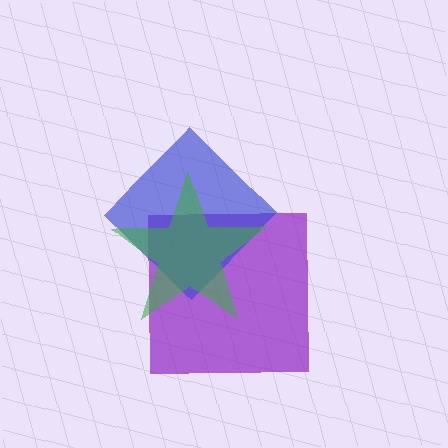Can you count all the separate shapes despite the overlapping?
Yes, there are 3 separate shapes.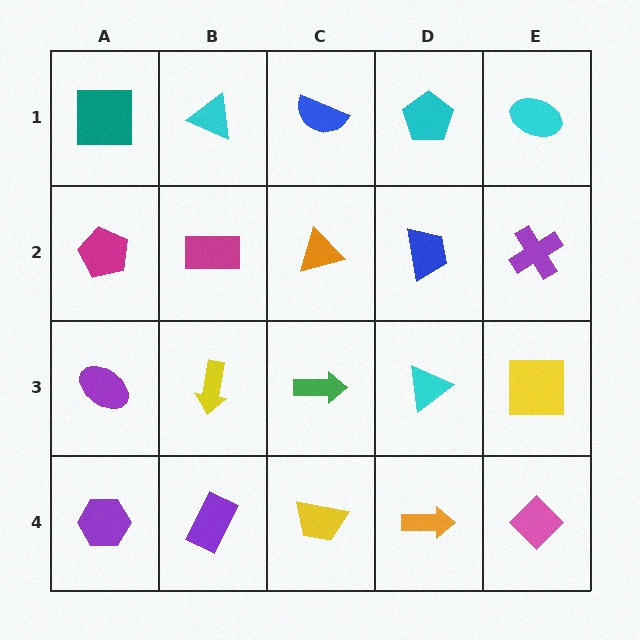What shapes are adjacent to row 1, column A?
A magenta pentagon (row 2, column A), a cyan triangle (row 1, column B).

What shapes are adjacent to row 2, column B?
A cyan triangle (row 1, column B), a yellow arrow (row 3, column B), a magenta pentagon (row 2, column A), an orange triangle (row 2, column C).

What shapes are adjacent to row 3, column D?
A blue trapezoid (row 2, column D), an orange arrow (row 4, column D), a green arrow (row 3, column C), a yellow square (row 3, column E).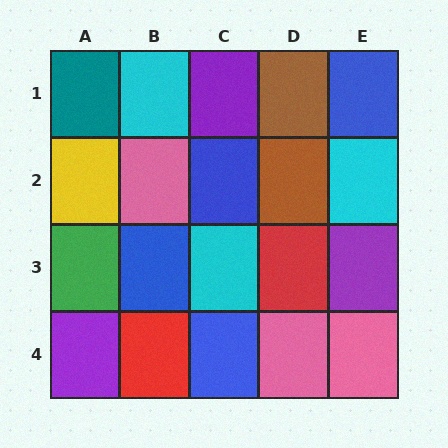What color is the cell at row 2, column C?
Blue.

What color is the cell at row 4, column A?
Purple.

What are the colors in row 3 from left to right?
Green, blue, cyan, red, purple.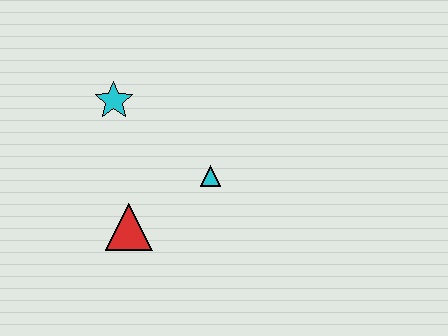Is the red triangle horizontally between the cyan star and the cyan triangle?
Yes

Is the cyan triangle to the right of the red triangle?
Yes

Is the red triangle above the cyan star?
No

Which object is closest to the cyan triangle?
The red triangle is closest to the cyan triangle.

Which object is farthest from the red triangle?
The cyan star is farthest from the red triangle.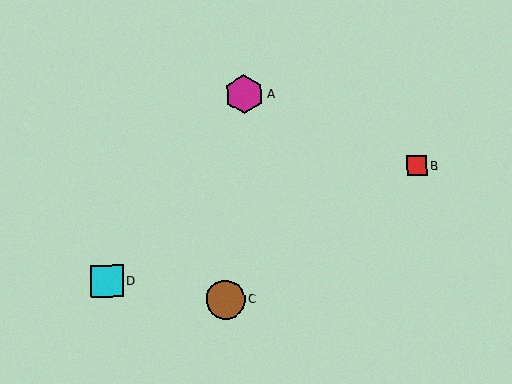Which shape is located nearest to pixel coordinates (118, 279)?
The cyan square (labeled D) at (107, 281) is nearest to that location.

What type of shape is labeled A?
Shape A is a magenta hexagon.